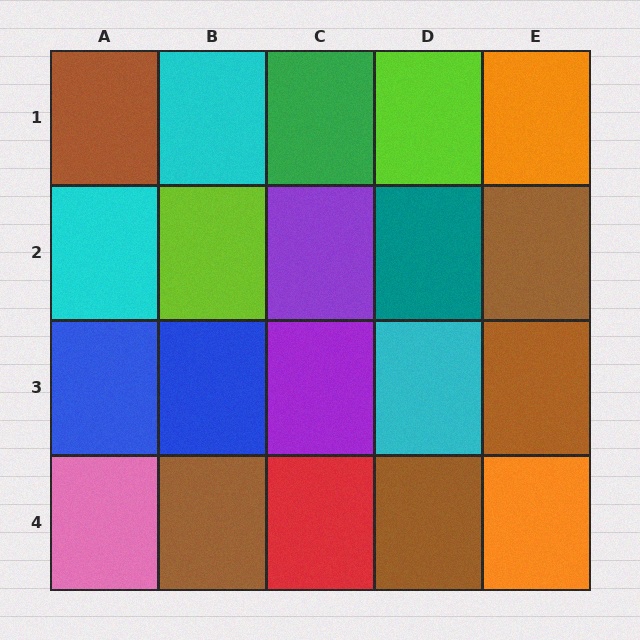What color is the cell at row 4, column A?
Pink.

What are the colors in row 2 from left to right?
Cyan, lime, purple, teal, brown.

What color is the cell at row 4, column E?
Orange.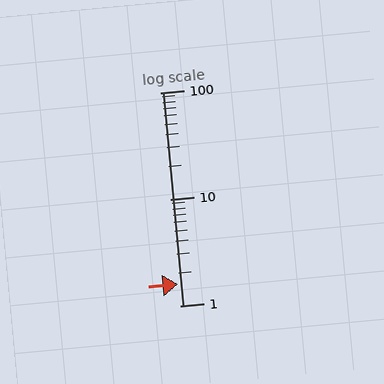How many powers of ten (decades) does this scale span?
The scale spans 2 decades, from 1 to 100.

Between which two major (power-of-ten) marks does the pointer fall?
The pointer is between 1 and 10.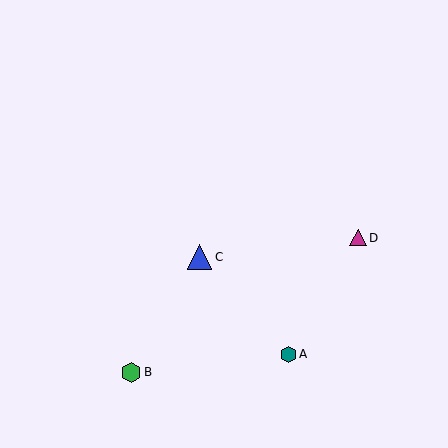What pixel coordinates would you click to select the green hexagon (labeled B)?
Click at (131, 372) to select the green hexagon B.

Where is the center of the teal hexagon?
The center of the teal hexagon is at (288, 354).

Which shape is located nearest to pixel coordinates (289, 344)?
The teal hexagon (labeled A) at (288, 354) is nearest to that location.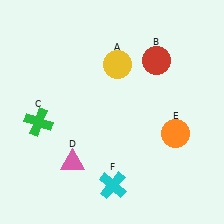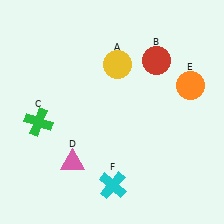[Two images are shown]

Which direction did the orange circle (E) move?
The orange circle (E) moved up.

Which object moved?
The orange circle (E) moved up.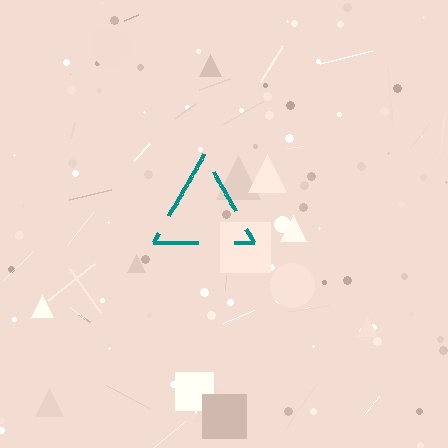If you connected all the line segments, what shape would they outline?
They would outline a triangle.